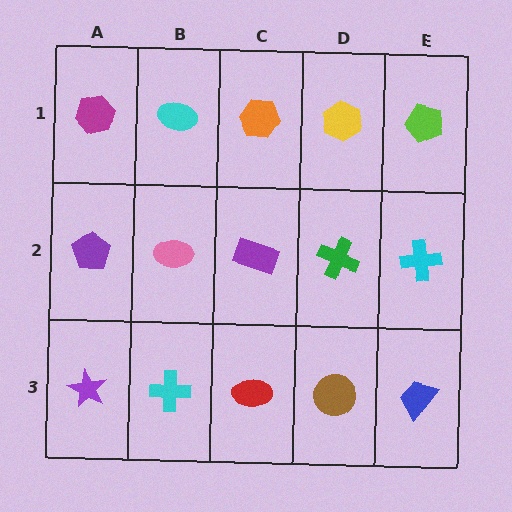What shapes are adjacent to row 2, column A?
A magenta hexagon (row 1, column A), a purple star (row 3, column A), a pink ellipse (row 2, column B).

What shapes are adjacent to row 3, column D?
A green cross (row 2, column D), a red ellipse (row 3, column C), a blue trapezoid (row 3, column E).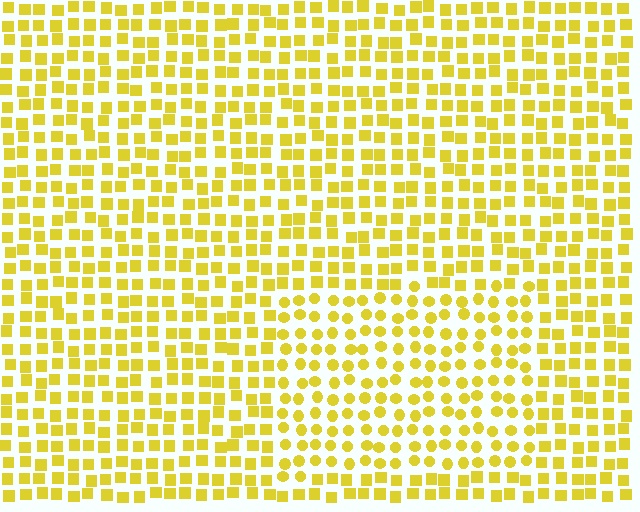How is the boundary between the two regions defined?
The boundary is defined by a change in element shape: circles inside vs. squares outside. All elements share the same color and spacing.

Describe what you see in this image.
The image is filled with small yellow elements arranged in a uniform grid. A rectangle-shaped region contains circles, while the surrounding area contains squares. The boundary is defined purely by the change in element shape.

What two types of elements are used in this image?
The image uses circles inside the rectangle region and squares outside it.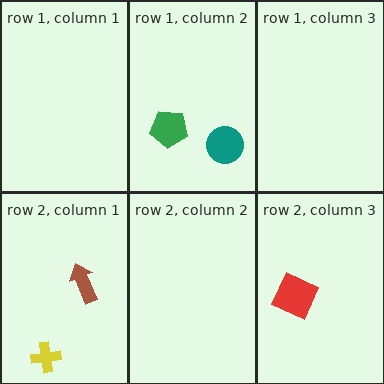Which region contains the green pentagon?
The row 1, column 2 region.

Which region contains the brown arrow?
The row 2, column 1 region.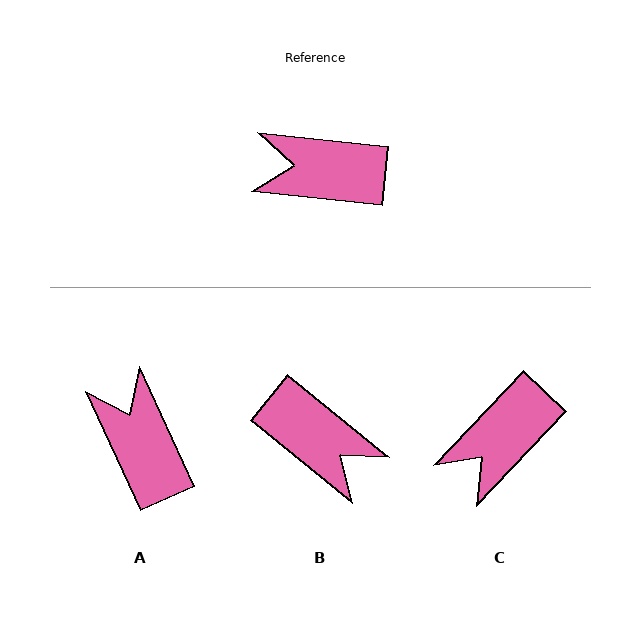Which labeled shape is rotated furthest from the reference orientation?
B, about 147 degrees away.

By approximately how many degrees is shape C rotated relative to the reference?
Approximately 53 degrees counter-clockwise.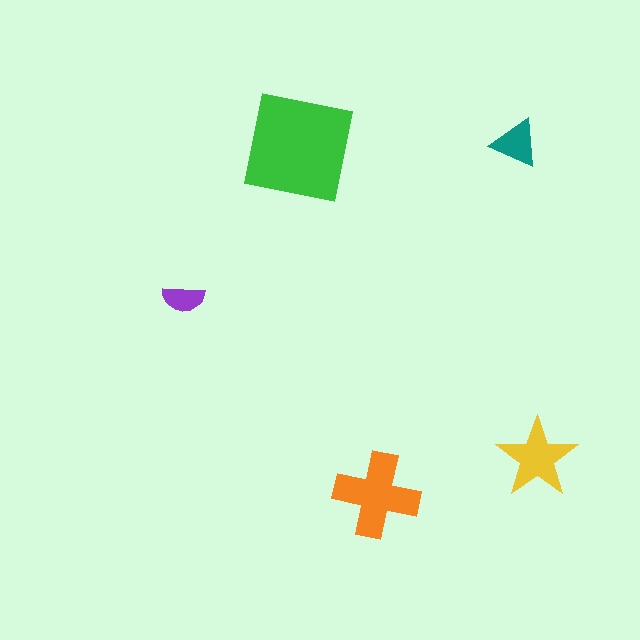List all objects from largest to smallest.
The green square, the orange cross, the yellow star, the teal triangle, the purple semicircle.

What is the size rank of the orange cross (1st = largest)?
2nd.